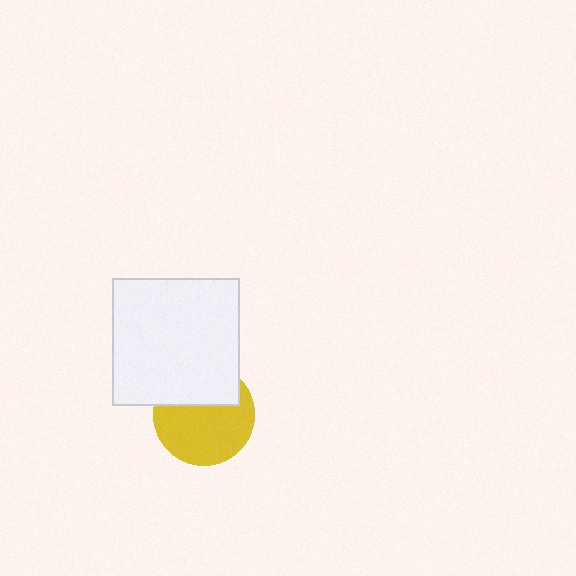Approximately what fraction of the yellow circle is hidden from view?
Roughly 36% of the yellow circle is hidden behind the white square.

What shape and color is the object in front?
The object in front is a white square.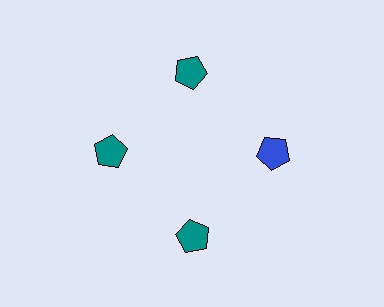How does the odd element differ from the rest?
It has a different color: blue instead of teal.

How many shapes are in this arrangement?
There are 4 shapes arranged in a ring pattern.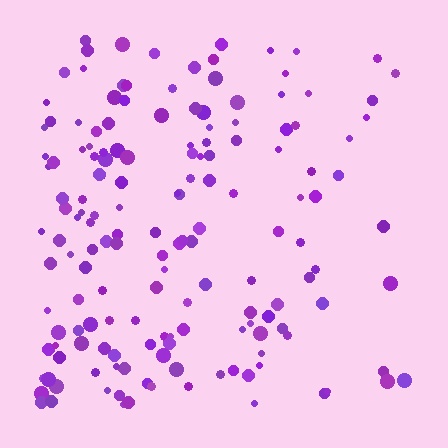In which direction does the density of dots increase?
From right to left, with the left side densest.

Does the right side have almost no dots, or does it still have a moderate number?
Still a moderate number, just noticeably fewer than the left.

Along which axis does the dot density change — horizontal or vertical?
Horizontal.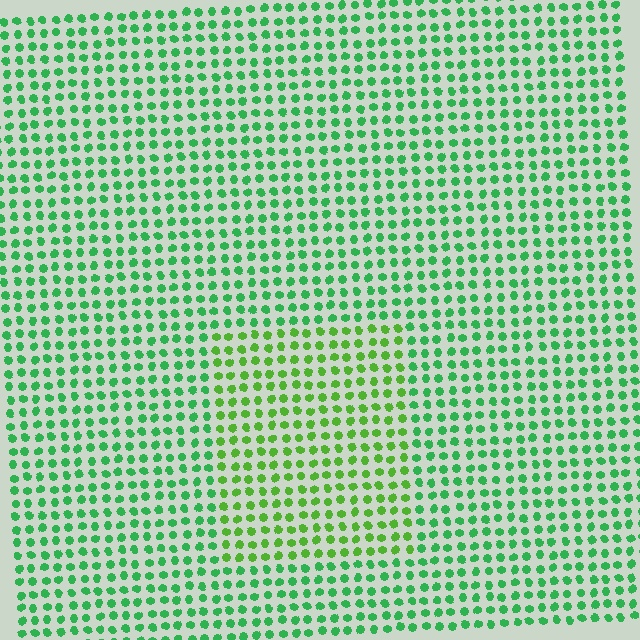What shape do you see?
I see a rectangle.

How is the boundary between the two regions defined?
The boundary is defined purely by a slight shift in hue (about 30 degrees). Spacing, size, and orientation are identical on both sides.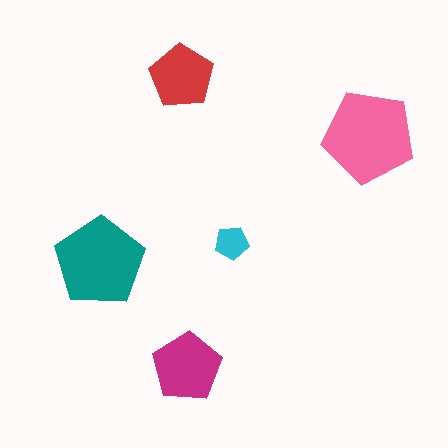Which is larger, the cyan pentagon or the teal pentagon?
The teal one.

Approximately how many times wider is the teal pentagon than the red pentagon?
About 1.5 times wider.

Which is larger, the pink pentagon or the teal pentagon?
The pink one.